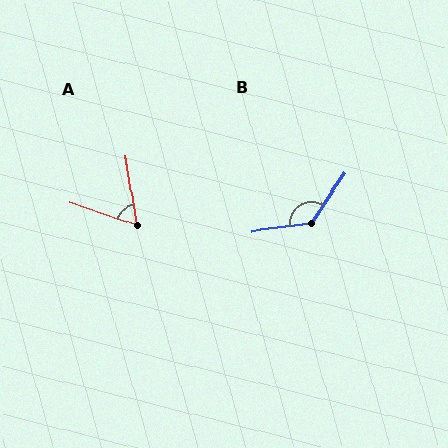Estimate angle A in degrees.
Approximately 62 degrees.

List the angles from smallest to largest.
A (62°), B (132°).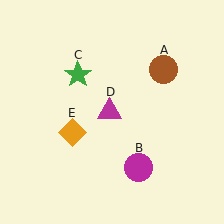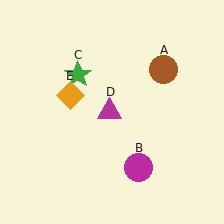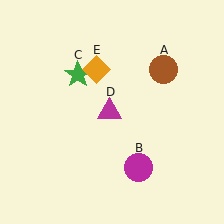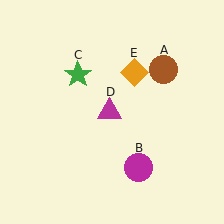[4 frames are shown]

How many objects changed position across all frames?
1 object changed position: orange diamond (object E).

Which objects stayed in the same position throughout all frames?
Brown circle (object A) and magenta circle (object B) and green star (object C) and magenta triangle (object D) remained stationary.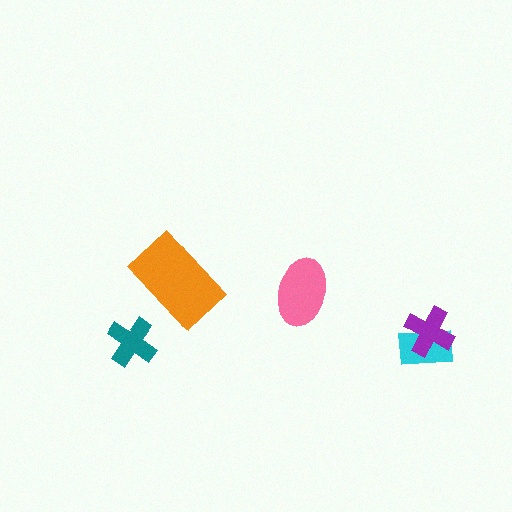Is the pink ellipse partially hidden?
No, no other shape covers it.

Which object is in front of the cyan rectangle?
The purple cross is in front of the cyan rectangle.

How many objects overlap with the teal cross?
0 objects overlap with the teal cross.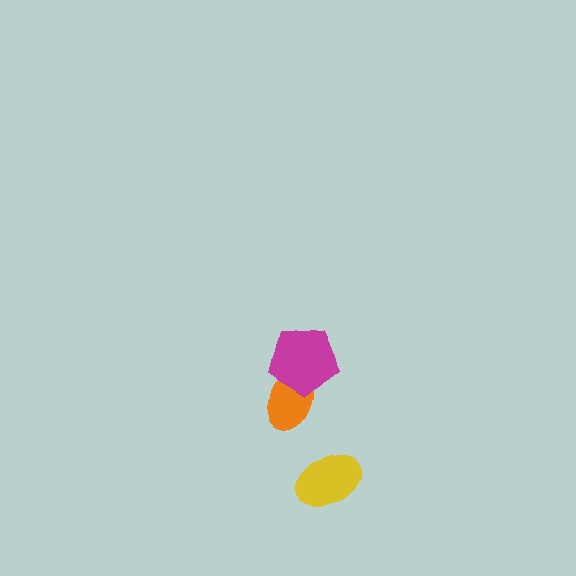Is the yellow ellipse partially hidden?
No, no other shape covers it.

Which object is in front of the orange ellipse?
The magenta pentagon is in front of the orange ellipse.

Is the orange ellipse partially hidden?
Yes, it is partially covered by another shape.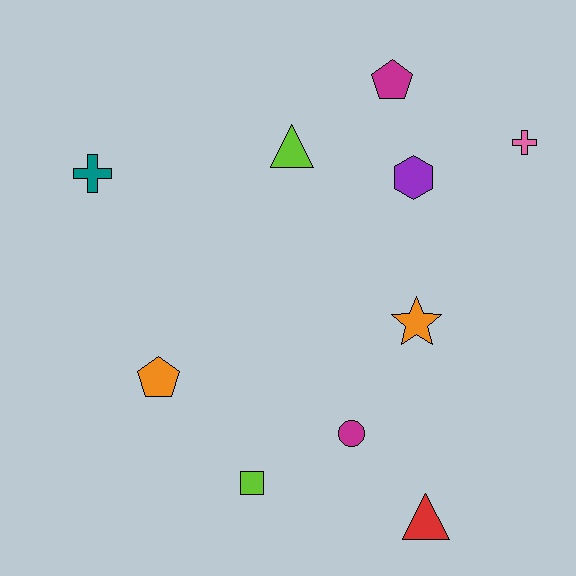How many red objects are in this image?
There is 1 red object.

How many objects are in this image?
There are 10 objects.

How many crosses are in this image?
There are 2 crosses.